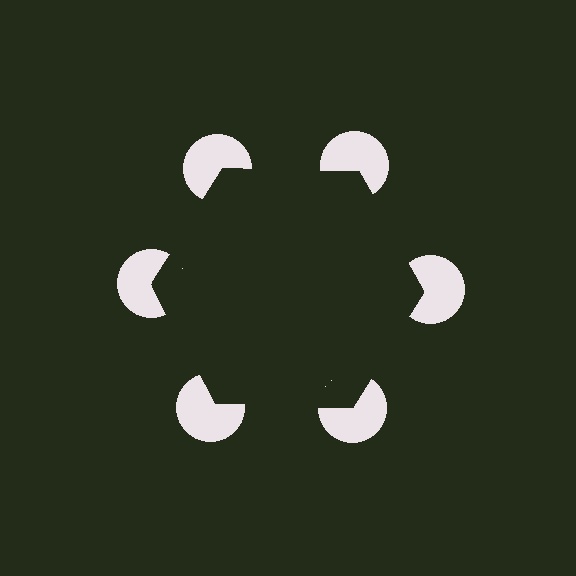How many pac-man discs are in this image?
There are 6 — one at each vertex of the illusory hexagon.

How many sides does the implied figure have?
6 sides.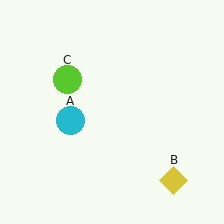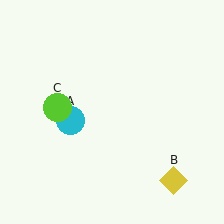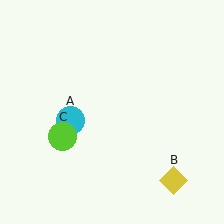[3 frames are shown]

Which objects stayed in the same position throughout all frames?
Cyan circle (object A) and yellow diamond (object B) remained stationary.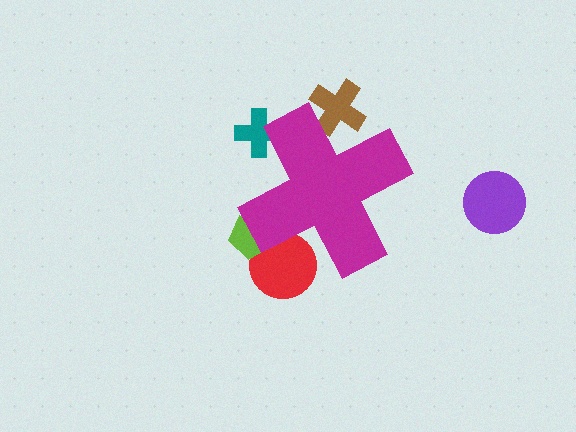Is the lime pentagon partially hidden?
Yes, the lime pentagon is partially hidden behind the magenta cross.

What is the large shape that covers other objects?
A magenta cross.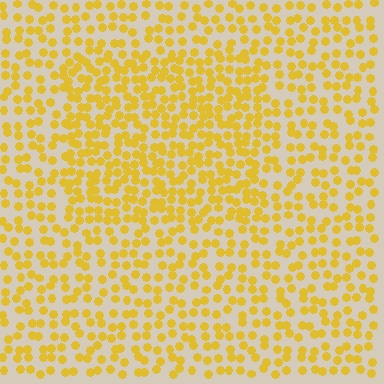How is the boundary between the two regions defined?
The boundary is defined by a change in element density (approximately 1.6x ratio). All elements are the same color, size, and shape.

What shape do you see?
I see a rectangle.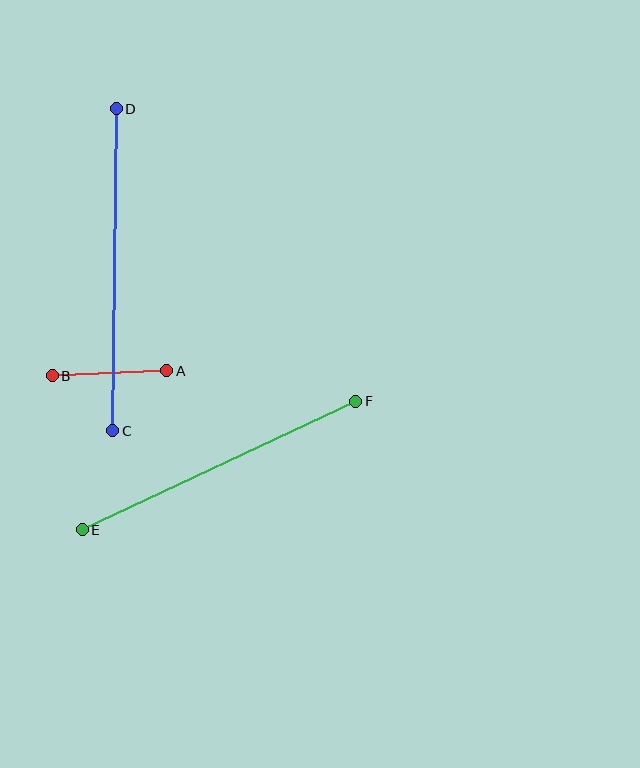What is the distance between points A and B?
The distance is approximately 114 pixels.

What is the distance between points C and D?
The distance is approximately 322 pixels.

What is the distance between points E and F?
The distance is approximately 302 pixels.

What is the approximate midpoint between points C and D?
The midpoint is at approximately (114, 270) pixels.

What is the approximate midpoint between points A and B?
The midpoint is at approximately (110, 373) pixels.